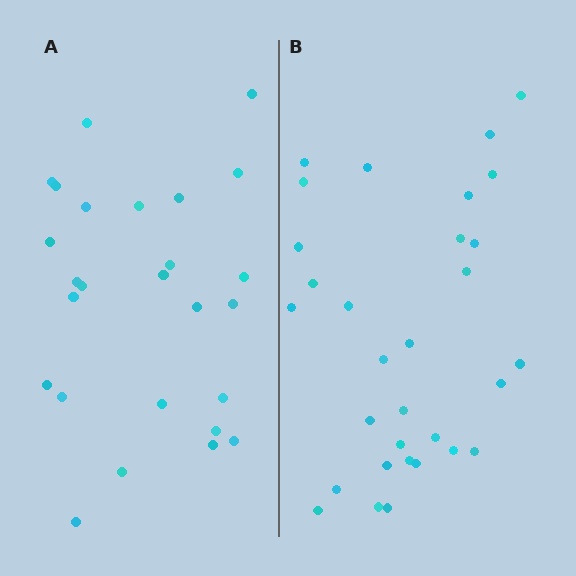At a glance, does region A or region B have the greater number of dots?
Region B (the right region) has more dots.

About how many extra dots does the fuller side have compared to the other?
Region B has about 5 more dots than region A.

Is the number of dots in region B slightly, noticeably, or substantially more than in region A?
Region B has only slightly more — the two regions are fairly close. The ratio is roughly 1.2 to 1.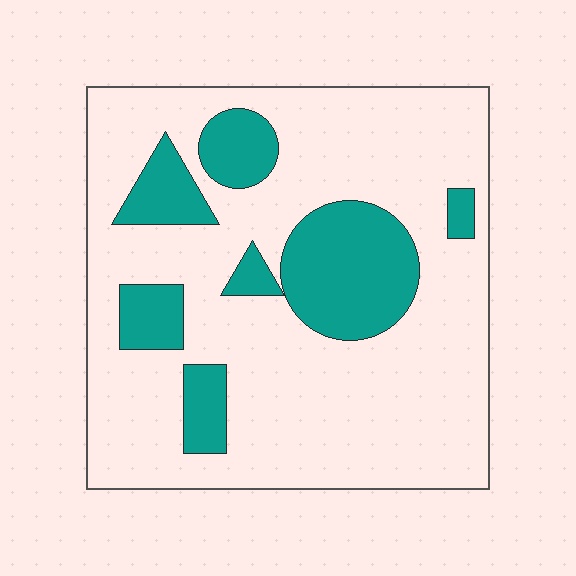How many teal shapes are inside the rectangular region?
7.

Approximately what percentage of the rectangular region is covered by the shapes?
Approximately 25%.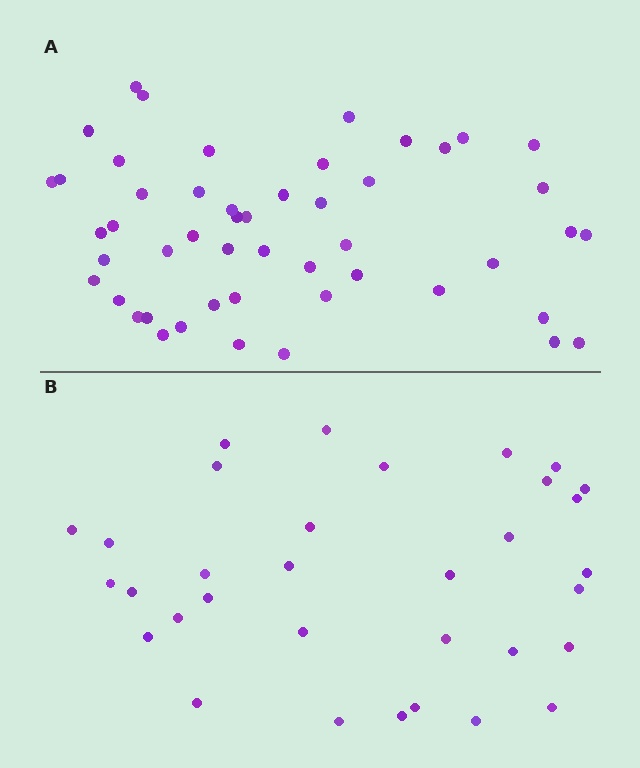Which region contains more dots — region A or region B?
Region A (the top region) has more dots.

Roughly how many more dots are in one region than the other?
Region A has approximately 15 more dots than region B.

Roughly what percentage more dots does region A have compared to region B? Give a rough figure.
About 50% more.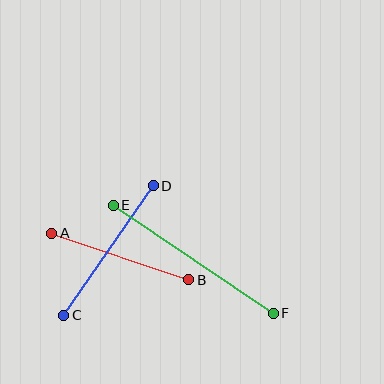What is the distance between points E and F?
The distance is approximately 193 pixels.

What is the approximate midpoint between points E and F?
The midpoint is at approximately (193, 259) pixels.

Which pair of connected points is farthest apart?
Points E and F are farthest apart.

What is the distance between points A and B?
The distance is approximately 145 pixels.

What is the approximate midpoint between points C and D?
The midpoint is at approximately (108, 251) pixels.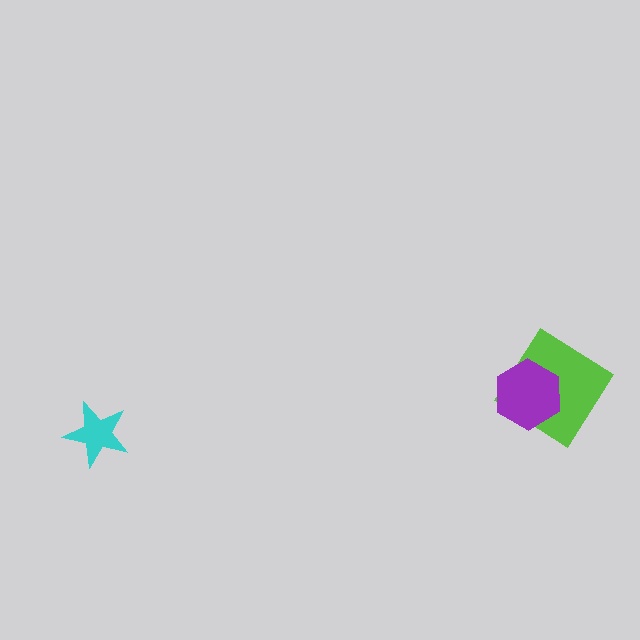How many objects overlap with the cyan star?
0 objects overlap with the cyan star.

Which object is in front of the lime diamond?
The purple hexagon is in front of the lime diamond.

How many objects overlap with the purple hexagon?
1 object overlaps with the purple hexagon.